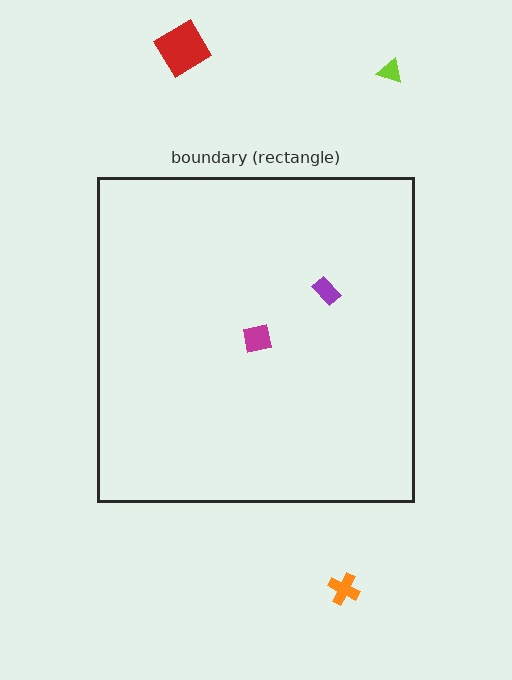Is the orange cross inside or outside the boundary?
Outside.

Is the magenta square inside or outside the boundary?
Inside.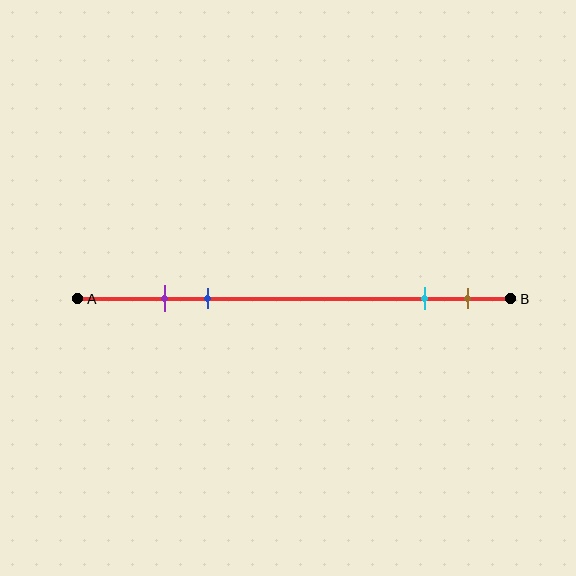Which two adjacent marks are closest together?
The purple and blue marks are the closest adjacent pair.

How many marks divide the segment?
There are 4 marks dividing the segment.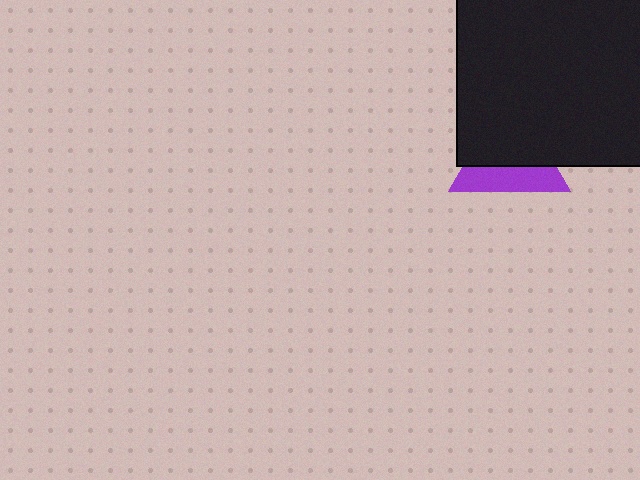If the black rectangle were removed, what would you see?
You would see the complete purple triangle.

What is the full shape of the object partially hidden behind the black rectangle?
The partially hidden object is a purple triangle.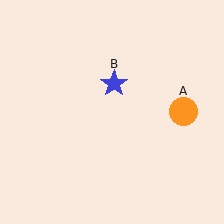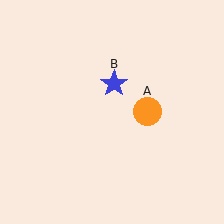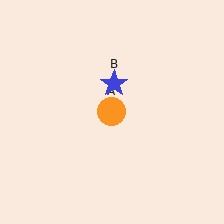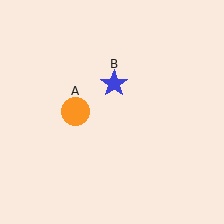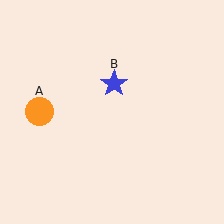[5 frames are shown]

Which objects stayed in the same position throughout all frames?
Blue star (object B) remained stationary.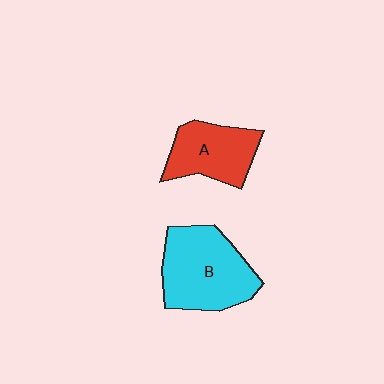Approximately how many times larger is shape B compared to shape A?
Approximately 1.4 times.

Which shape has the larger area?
Shape B (cyan).